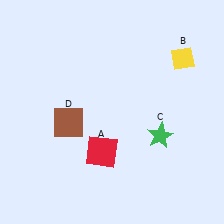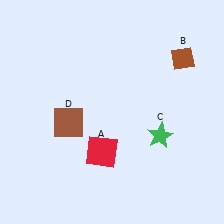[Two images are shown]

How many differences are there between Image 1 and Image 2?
There is 1 difference between the two images.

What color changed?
The diamond (B) changed from yellow in Image 1 to brown in Image 2.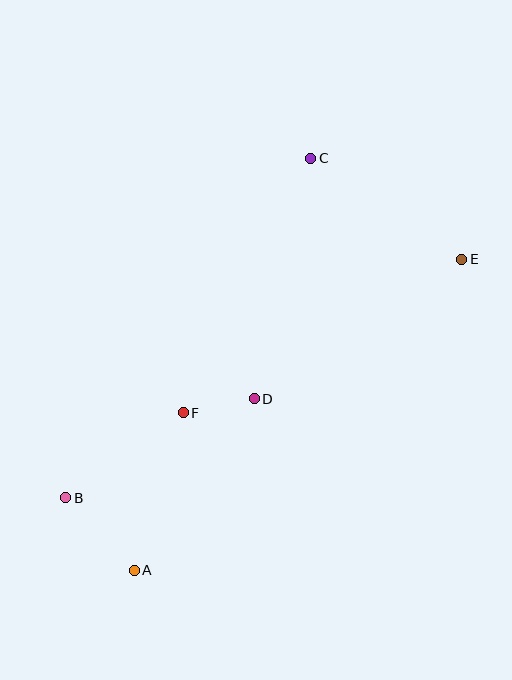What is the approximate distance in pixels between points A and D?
The distance between A and D is approximately 209 pixels.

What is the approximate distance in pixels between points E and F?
The distance between E and F is approximately 318 pixels.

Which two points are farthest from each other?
Points B and E are farthest from each other.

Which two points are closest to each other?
Points D and F are closest to each other.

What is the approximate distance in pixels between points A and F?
The distance between A and F is approximately 165 pixels.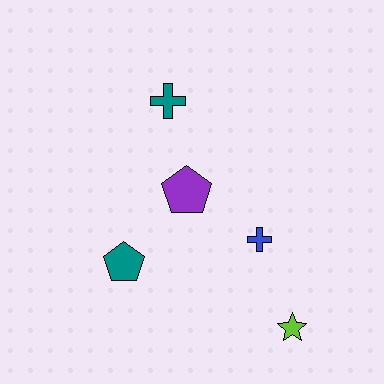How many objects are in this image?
There are 5 objects.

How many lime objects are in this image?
There is 1 lime object.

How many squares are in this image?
There are no squares.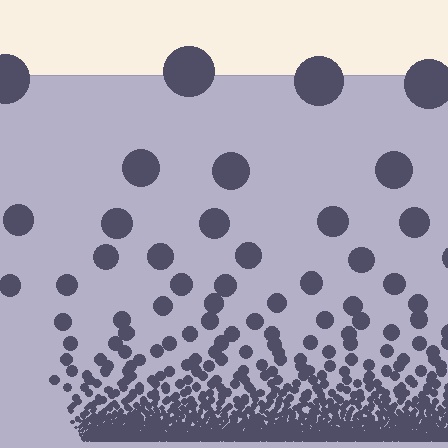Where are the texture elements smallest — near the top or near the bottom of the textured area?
Near the bottom.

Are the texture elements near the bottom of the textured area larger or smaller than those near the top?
Smaller. The gradient is inverted — elements near the bottom are smaller and denser.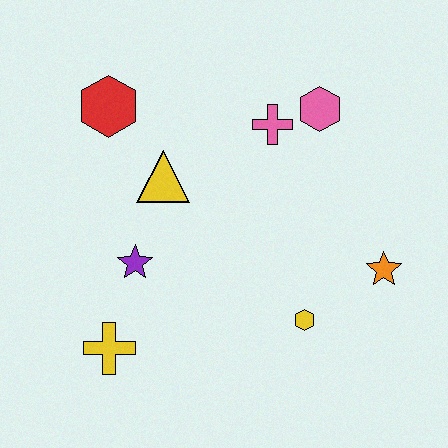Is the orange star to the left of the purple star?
No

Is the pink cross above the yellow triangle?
Yes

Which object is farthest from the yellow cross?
The pink hexagon is farthest from the yellow cross.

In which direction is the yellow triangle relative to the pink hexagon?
The yellow triangle is to the left of the pink hexagon.